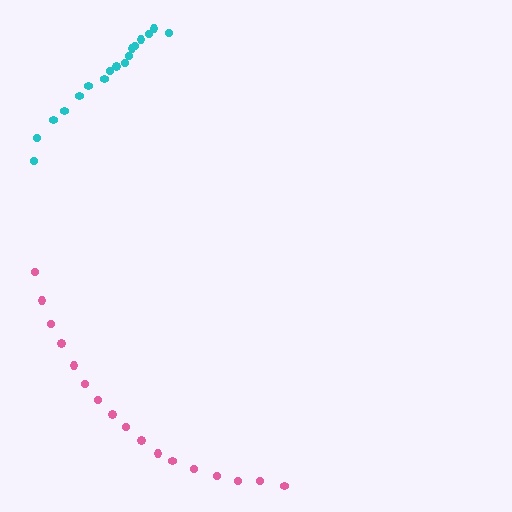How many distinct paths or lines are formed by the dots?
There are 2 distinct paths.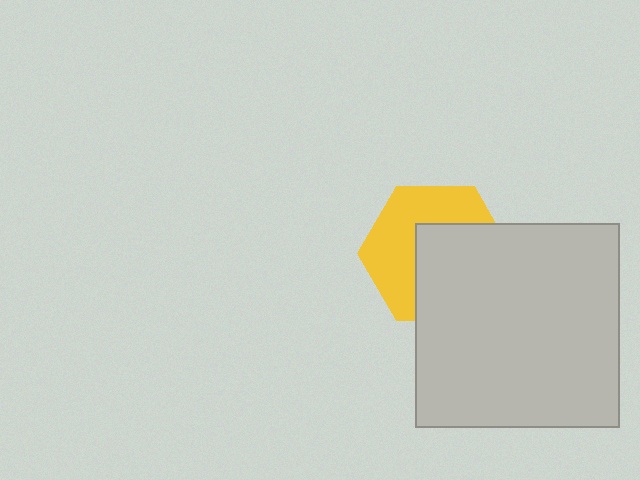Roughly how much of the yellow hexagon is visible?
About half of it is visible (roughly 50%).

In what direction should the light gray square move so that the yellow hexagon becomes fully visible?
The light gray square should move toward the lower-right. That is the shortest direction to clear the overlap and leave the yellow hexagon fully visible.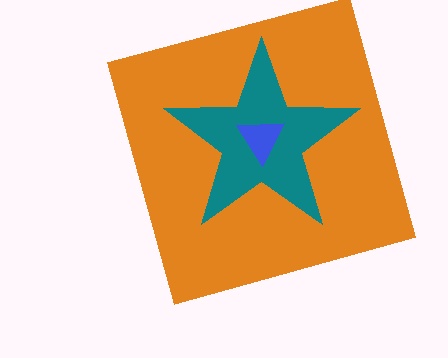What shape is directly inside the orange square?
The teal star.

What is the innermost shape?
The blue triangle.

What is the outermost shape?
The orange square.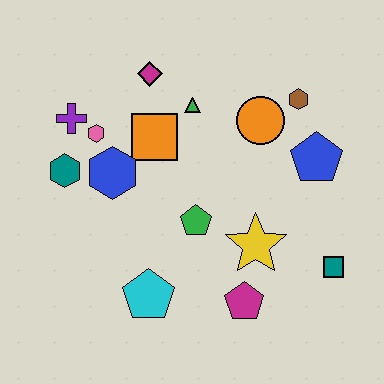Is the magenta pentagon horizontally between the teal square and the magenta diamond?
Yes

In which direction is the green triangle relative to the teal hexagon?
The green triangle is to the right of the teal hexagon.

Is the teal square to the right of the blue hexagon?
Yes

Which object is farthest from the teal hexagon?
The teal square is farthest from the teal hexagon.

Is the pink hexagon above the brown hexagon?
No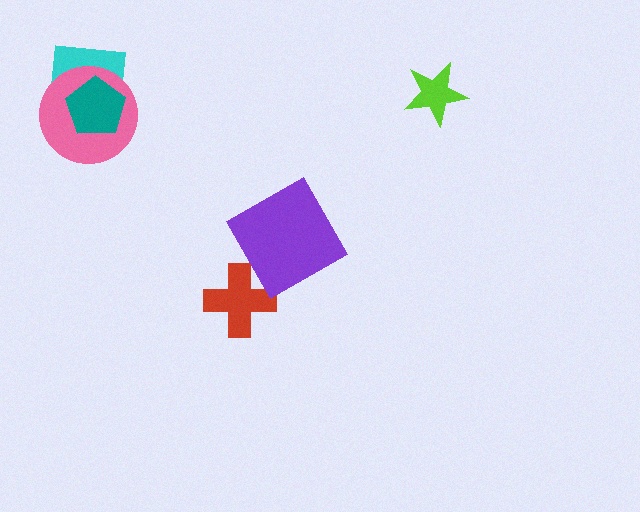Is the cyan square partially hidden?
Yes, it is partially covered by another shape.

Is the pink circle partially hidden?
Yes, it is partially covered by another shape.